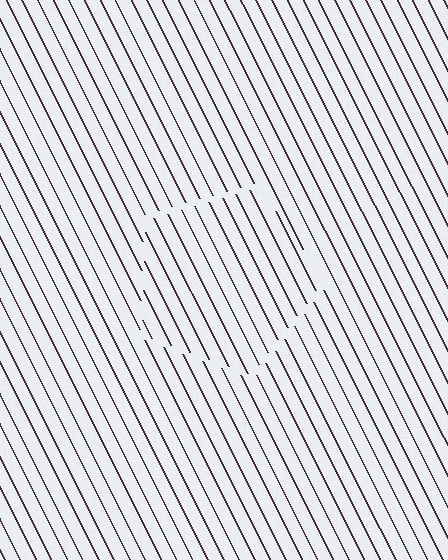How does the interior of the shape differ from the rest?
The interior of the shape contains the same grating, shifted by half a period — the contour is defined by the phase discontinuity where line-ends from the inner and outer gratings abut.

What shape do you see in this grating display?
An illusory pentagon. The interior of the shape contains the same grating, shifted by half a period — the contour is defined by the phase discontinuity where line-ends from the inner and outer gratings abut.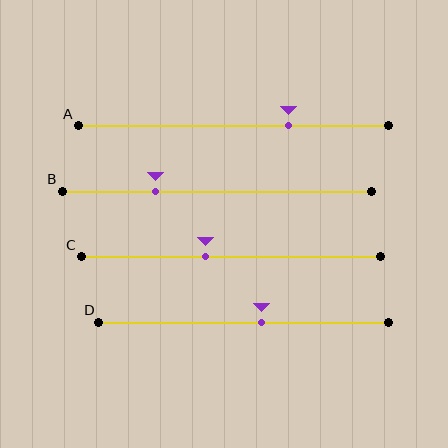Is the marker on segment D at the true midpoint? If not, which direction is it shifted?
No, the marker on segment D is shifted to the right by about 6% of the segment length.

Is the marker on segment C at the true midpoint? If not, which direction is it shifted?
No, the marker on segment C is shifted to the left by about 8% of the segment length.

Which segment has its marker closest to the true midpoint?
Segment D has its marker closest to the true midpoint.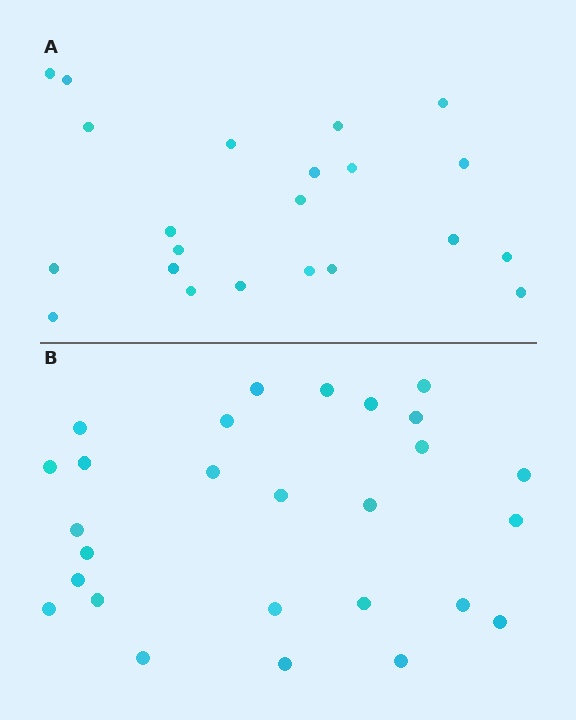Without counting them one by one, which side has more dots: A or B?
Region B (the bottom region) has more dots.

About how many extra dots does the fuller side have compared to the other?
Region B has about 5 more dots than region A.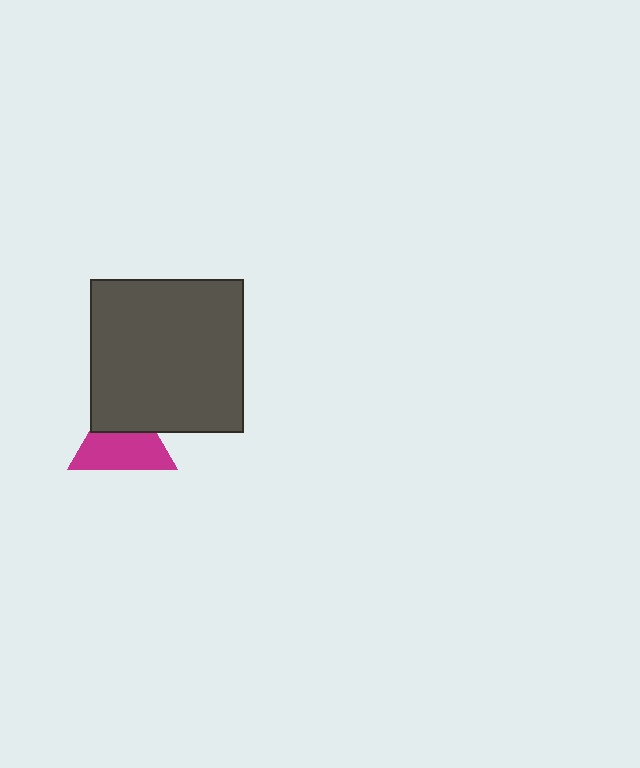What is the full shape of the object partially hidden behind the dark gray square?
The partially hidden object is a magenta triangle.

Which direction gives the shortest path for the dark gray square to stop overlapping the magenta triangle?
Moving up gives the shortest separation.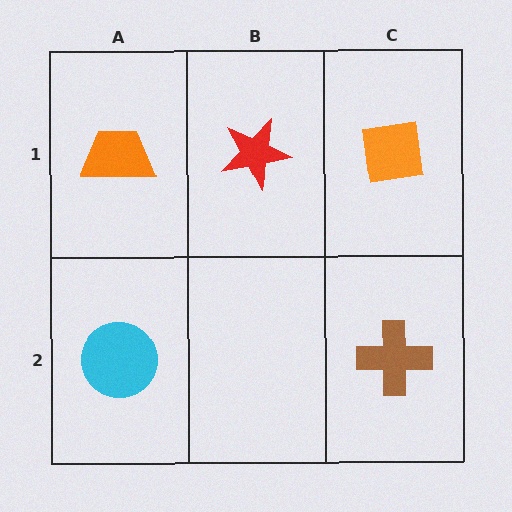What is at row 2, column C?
A brown cross.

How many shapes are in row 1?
3 shapes.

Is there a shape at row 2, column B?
No, that cell is empty.